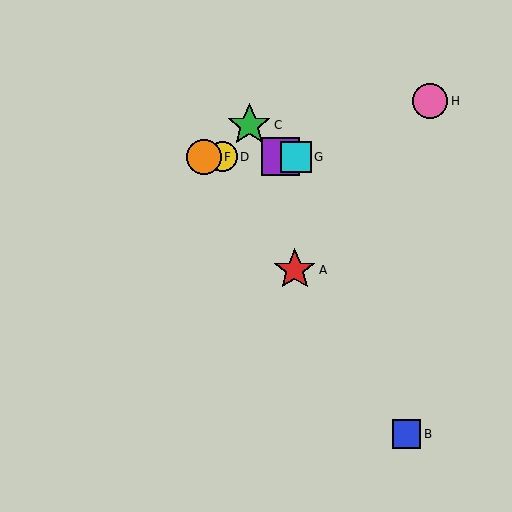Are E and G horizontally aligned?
Yes, both are at y≈157.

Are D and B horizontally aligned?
No, D is at y≈157 and B is at y≈434.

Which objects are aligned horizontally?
Objects D, E, F, G are aligned horizontally.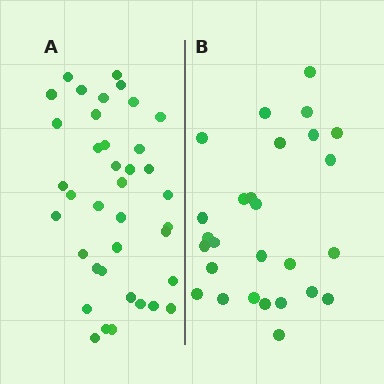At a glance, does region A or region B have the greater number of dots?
Region A (the left region) has more dots.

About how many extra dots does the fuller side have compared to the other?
Region A has roughly 12 or so more dots than region B.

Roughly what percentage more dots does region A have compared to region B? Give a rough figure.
About 40% more.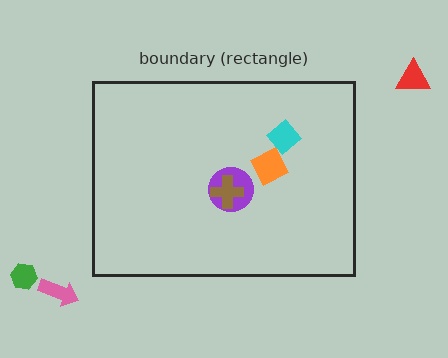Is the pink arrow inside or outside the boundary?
Outside.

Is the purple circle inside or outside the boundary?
Inside.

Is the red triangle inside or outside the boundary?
Outside.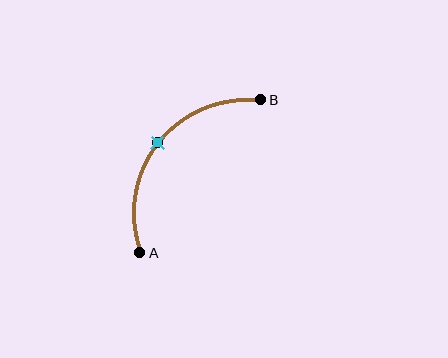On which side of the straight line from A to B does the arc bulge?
The arc bulges above and to the left of the straight line connecting A and B.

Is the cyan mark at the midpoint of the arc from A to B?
Yes. The cyan mark lies on the arc at equal arc-length from both A and B — it is the arc midpoint.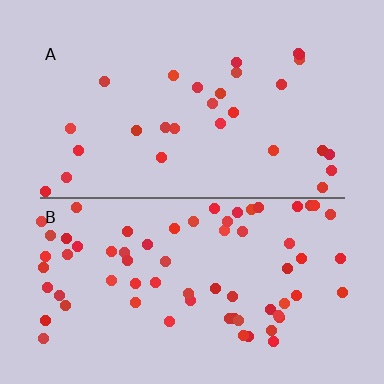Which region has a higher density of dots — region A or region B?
B (the bottom).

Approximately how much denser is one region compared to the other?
Approximately 2.4× — region B over region A.